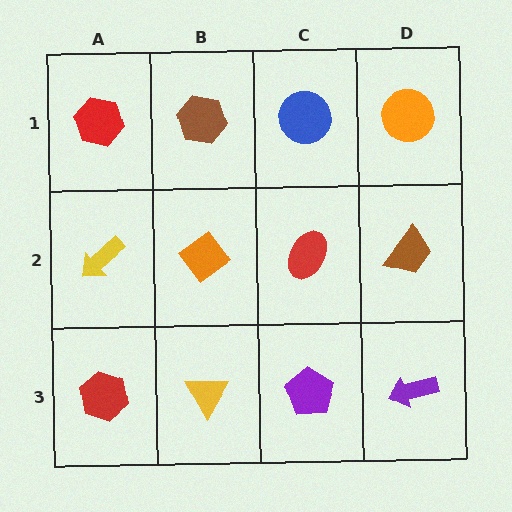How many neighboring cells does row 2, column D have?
3.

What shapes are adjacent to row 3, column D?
A brown trapezoid (row 2, column D), a purple pentagon (row 3, column C).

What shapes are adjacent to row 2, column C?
A blue circle (row 1, column C), a purple pentagon (row 3, column C), an orange diamond (row 2, column B), a brown trapezoid (row 2, column D).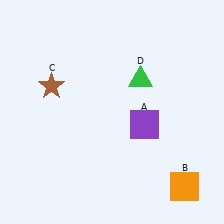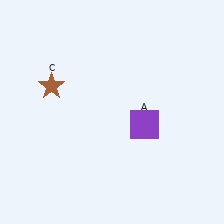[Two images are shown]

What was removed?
The orange square (B), the green triangle (D) were removed in Image 2.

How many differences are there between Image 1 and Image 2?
There are 2 differences between the two images.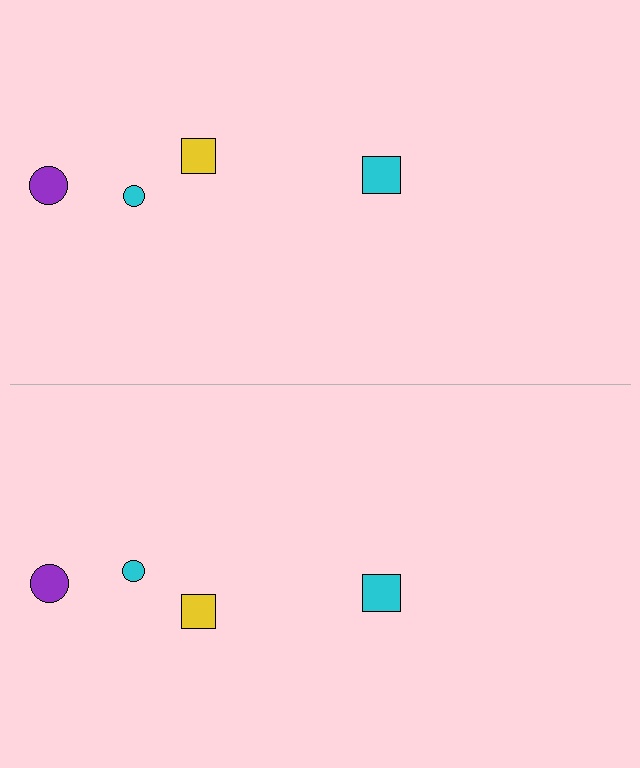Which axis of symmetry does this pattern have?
The pattern has a horizontal axis of symmetry running through the center of the image.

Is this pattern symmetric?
Yes, this pattern has bilateral (reflection) symmetry.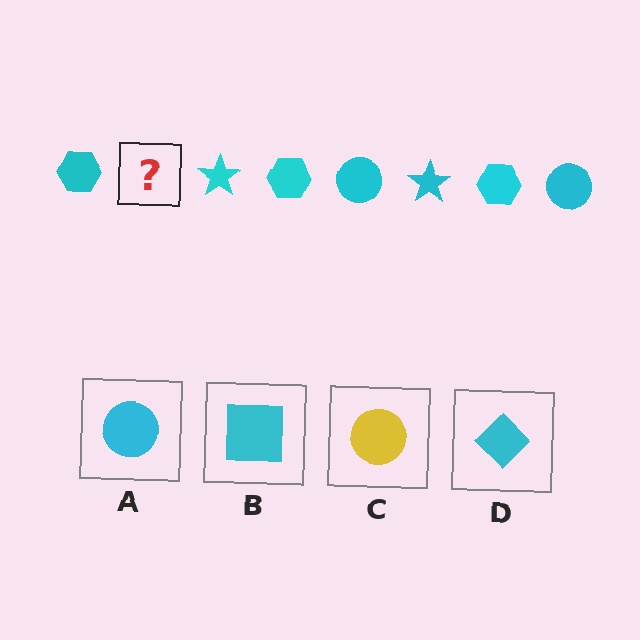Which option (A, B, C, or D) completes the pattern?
A.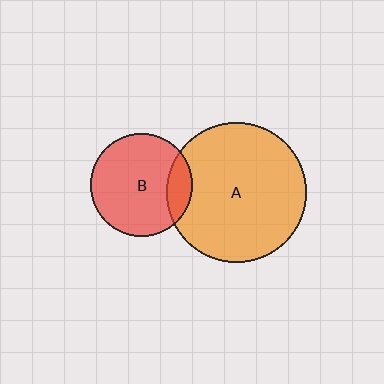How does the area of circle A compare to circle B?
Approximately 1.9 times.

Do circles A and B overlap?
Yes.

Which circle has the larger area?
Circle A (orange).